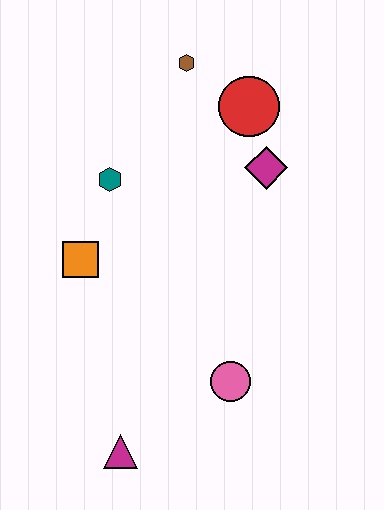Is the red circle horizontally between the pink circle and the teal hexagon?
No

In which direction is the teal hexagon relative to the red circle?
The teal hexagon is to the left of the red circle.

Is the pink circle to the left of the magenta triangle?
No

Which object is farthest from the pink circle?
The brown hexagon is farthest from the pink circle.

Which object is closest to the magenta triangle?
The pink circle is closest to the magenta triangle.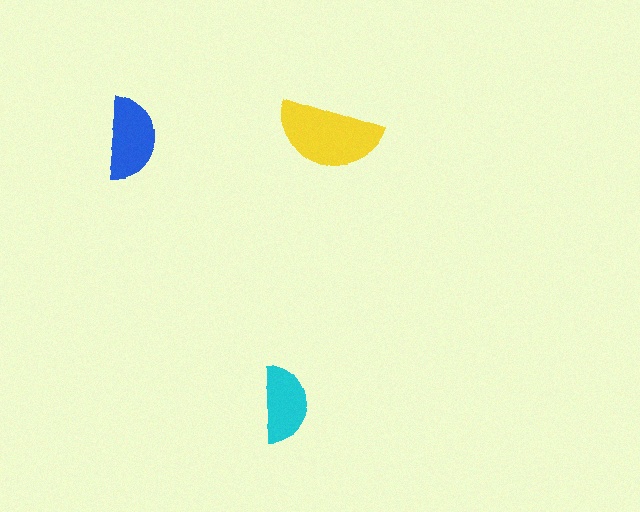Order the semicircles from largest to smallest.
the yellow one, the blue one, the cyan one.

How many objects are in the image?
There are 3 objects in the image.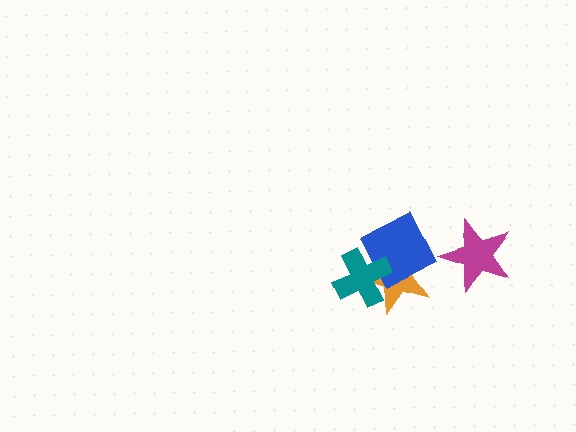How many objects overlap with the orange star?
2 objects overlap with the orange star.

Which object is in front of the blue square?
The teal cross is in front of the blue square.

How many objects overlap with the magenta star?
0 objects overlap with the magenta star.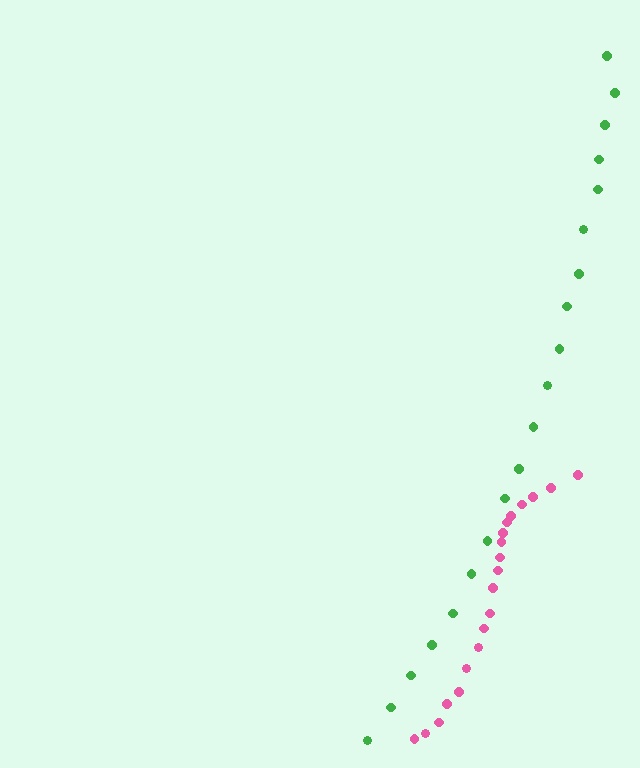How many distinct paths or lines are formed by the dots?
There are 2 distinct paths.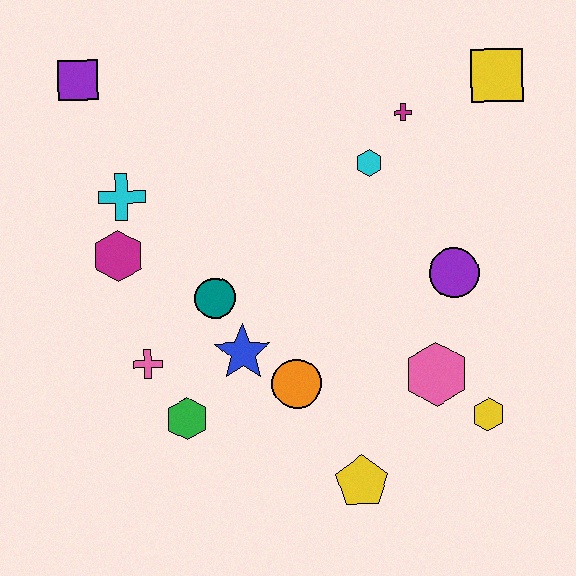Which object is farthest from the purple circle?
The purple square is farthest from the purple circle.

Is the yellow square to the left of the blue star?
No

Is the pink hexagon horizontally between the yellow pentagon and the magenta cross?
No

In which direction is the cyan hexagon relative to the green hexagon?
The cyan hexagon is above the green hexagon.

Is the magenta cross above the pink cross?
Yes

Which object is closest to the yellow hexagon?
The pink hexagon is closest to the yellow hexagon.